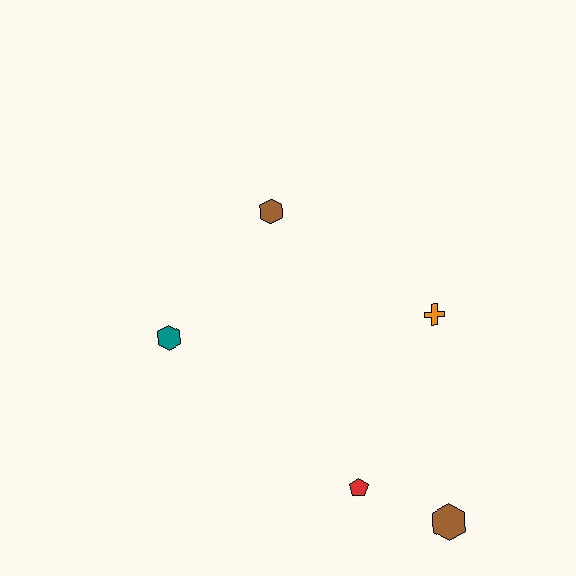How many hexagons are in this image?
There are 3 hexagons.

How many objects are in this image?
There are 5 objects.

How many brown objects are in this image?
There are 2 brown objects.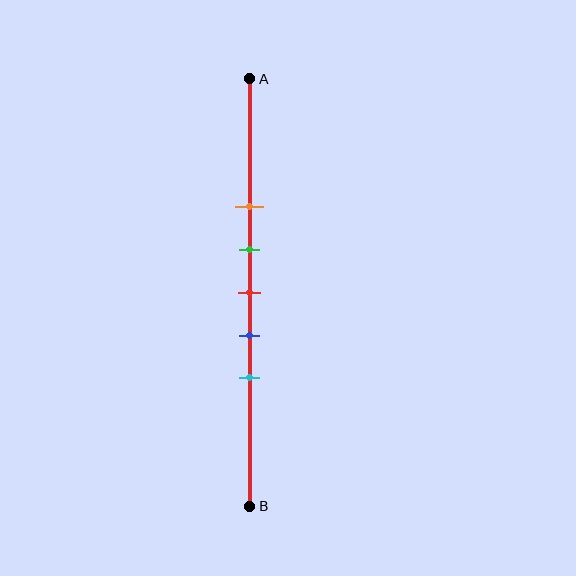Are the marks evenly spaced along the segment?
Yes, the marks are approximately evenly spaced.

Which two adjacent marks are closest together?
The green and red marks are the closest adjacent pair.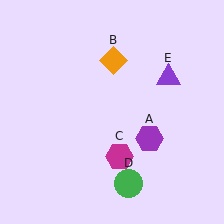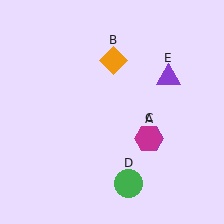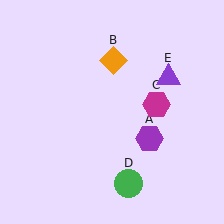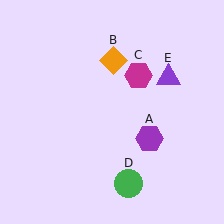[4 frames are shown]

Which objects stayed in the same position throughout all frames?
Purple hexagon (object A) and orange diamond (object B) and green circle (object D) and purple triangle (object E) remained stationary.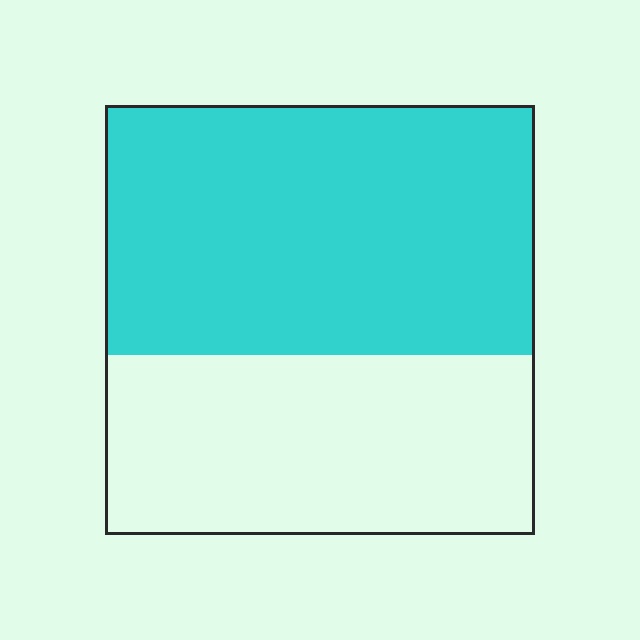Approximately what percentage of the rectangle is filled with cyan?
Approximately 60%.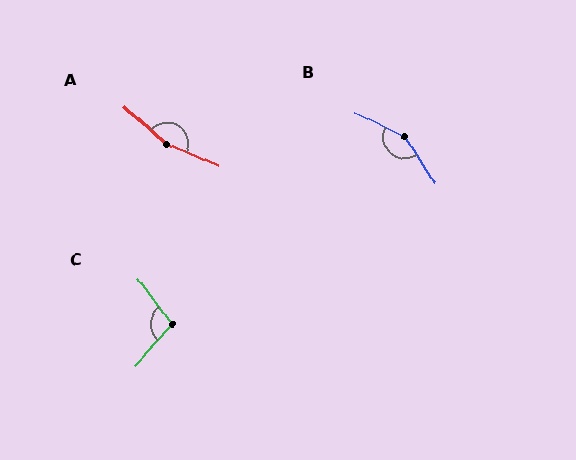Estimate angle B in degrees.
Approximately 148 degrees.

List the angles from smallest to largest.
C (102°), B (148°), A (161°).